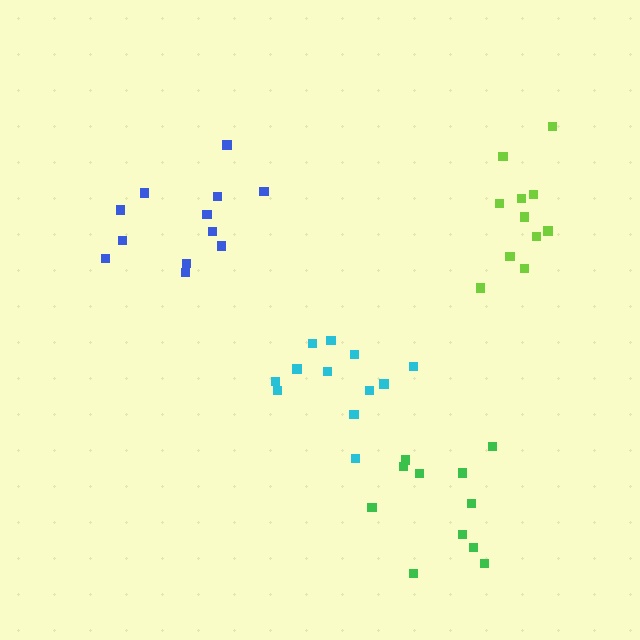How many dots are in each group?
Group 1: 12 dots, Group 2: 12 dots, Group 3: 11 dots, Group 4: 11 dots (46 total).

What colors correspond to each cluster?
The clusters are colored: blue, cyan, green, lime.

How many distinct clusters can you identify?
There are 4 distinct clusters.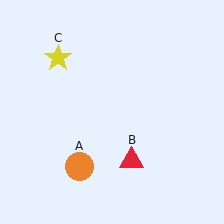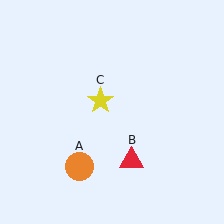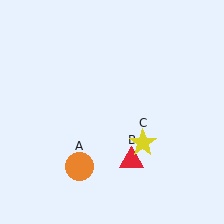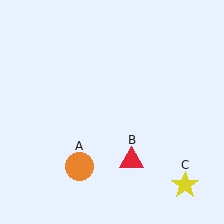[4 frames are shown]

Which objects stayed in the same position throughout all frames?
Orange circle (object A) and red triangle (object B) remained stationary.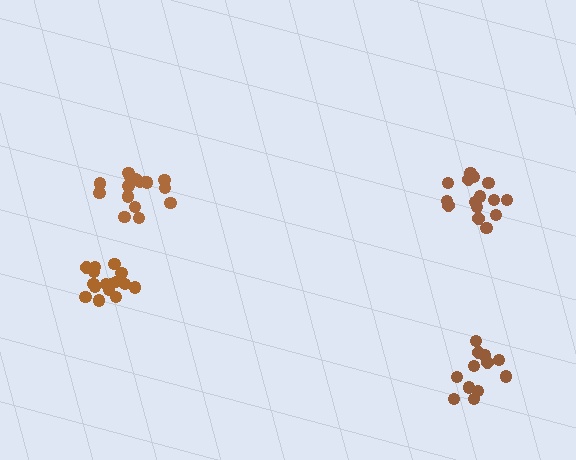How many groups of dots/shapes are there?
There are 4 groups.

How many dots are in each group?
Group 1: 15 dots, Group 2: 12 dots, Group 3: 17 dots, Group 4: 16 dots (60 total).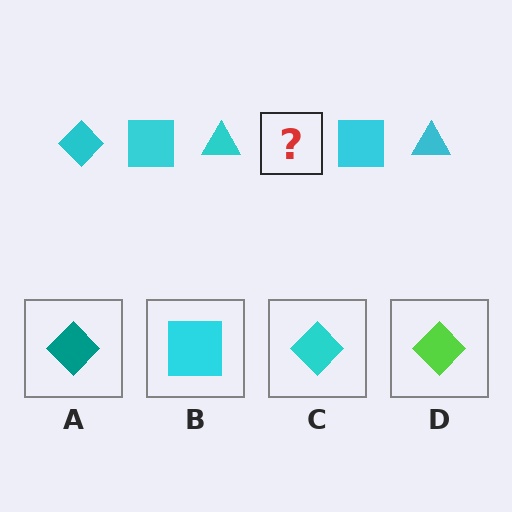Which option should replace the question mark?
Option C.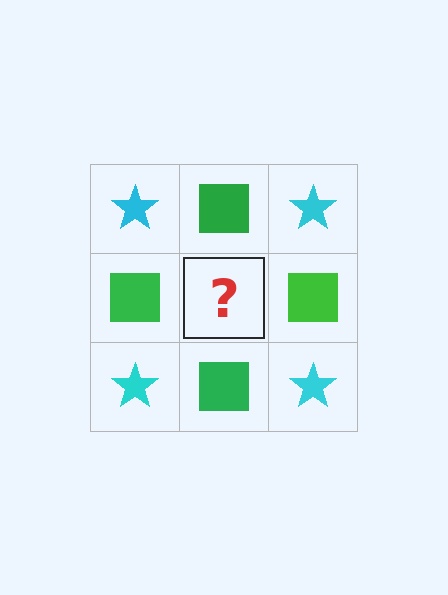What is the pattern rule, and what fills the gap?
The rule is that it alternates cyan star and green square in a checkerboard pattern. The gap should be filled with a cyan star.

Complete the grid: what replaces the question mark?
The question mark should be replaced with a cyan star.